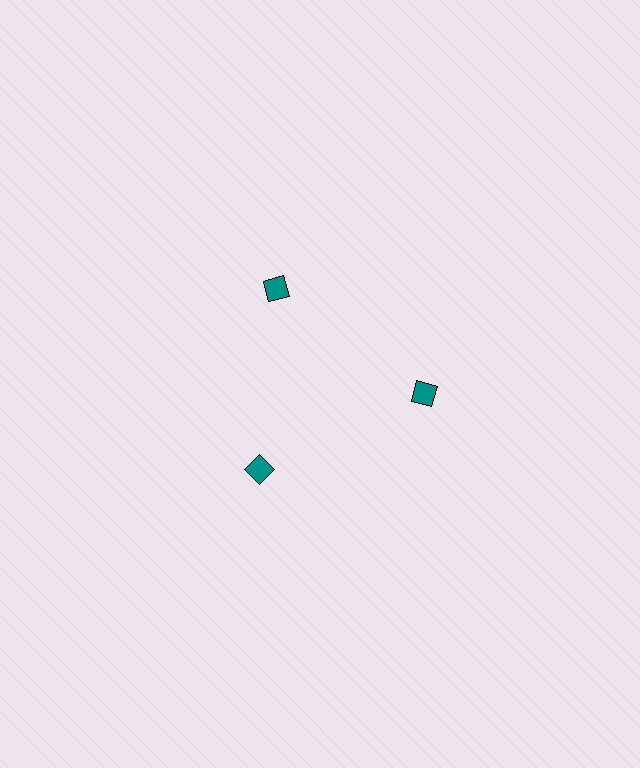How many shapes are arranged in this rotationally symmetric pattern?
There are 3 shapes, arranged in 3 groups of 1.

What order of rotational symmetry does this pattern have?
This pattern has 3-fold rotational symmetry.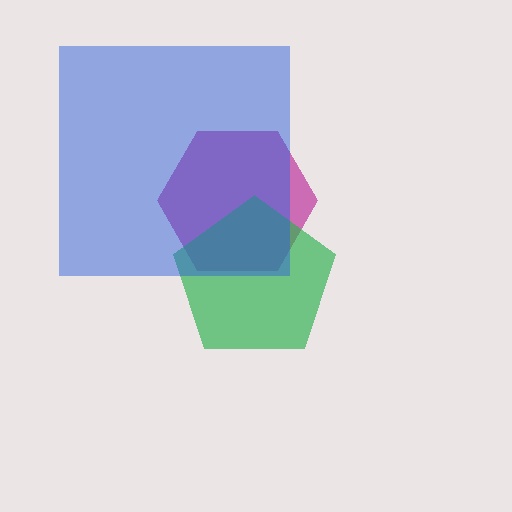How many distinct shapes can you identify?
There are 3 distinct shapes: a magenta hexagon, a green pentagon, a blue square.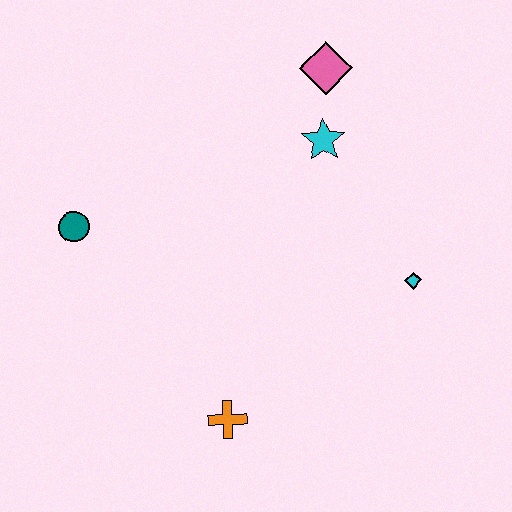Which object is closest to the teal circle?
The orange cross is closest to the teal circle.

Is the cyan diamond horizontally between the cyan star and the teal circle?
No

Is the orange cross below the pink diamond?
Yes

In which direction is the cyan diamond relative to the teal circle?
The cyan diamond is to the right of the teal circle.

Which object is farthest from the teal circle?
The cyan diamond is farthest from the teal circle.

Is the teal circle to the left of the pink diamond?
Yes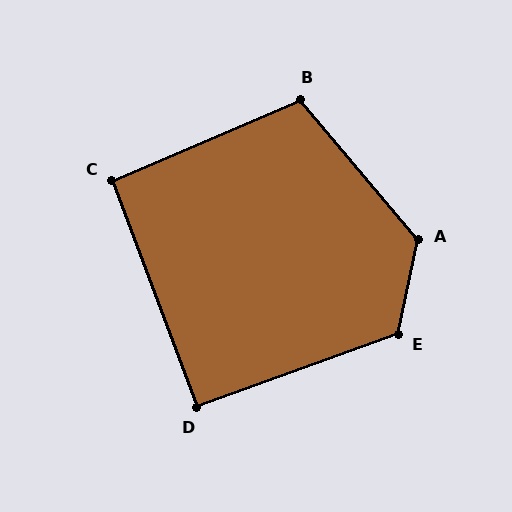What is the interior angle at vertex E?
Approximately 121 degrees (obtuse).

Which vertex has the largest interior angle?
A, at approximately 129 degrees.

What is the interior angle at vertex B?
Approximately 107 degrees (obtuse).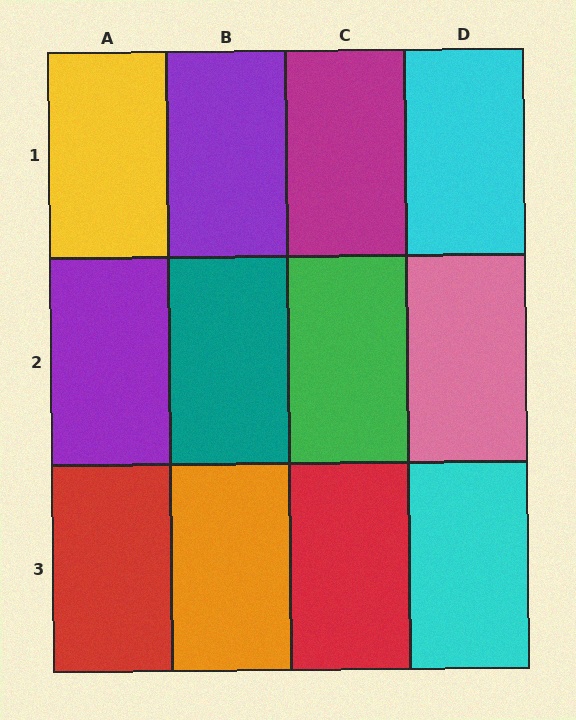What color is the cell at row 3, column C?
Red.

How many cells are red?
2 cells are red.